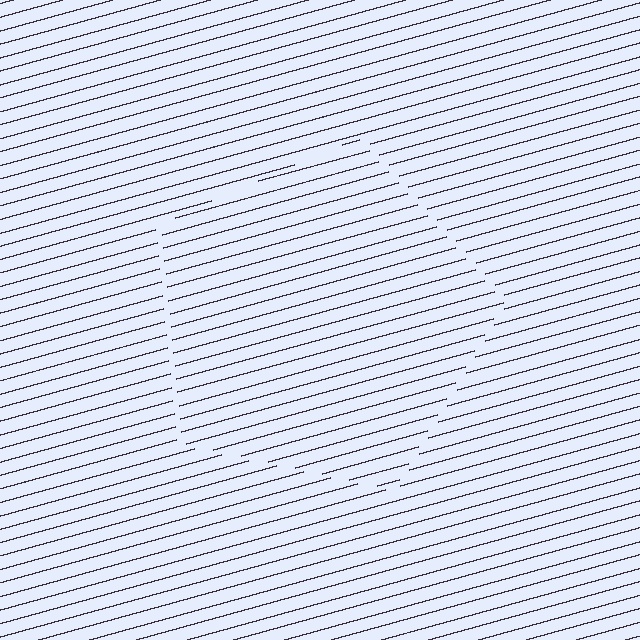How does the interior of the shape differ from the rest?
The interior of the shape contains the same grating, shifted by half a period — the contour is defined by the phase discontinuity where line-ends from the inner and outer gratings abut.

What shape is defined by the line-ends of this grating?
An illusory pentagon. The interior of the shape contains the same grating, shifted by half a period — the contour is defined by the phase discontinuity where line-ends from the inner and outer gratings abut.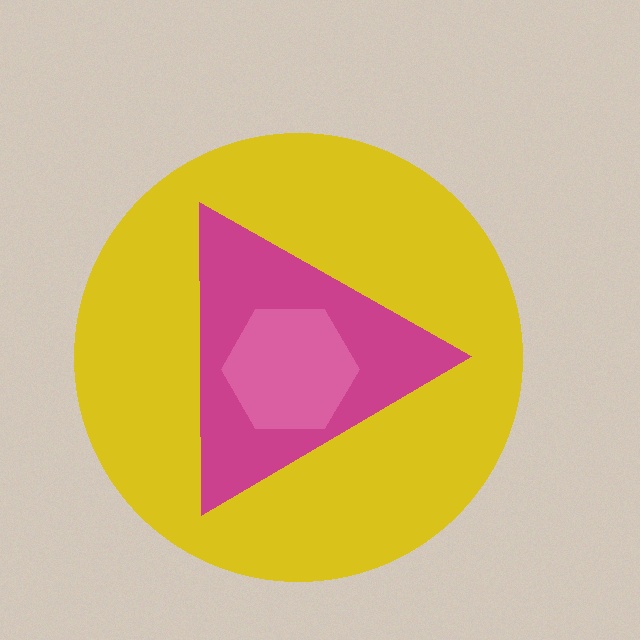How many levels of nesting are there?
3.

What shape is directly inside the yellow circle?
The magenta triangle.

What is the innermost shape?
The pink hexagon.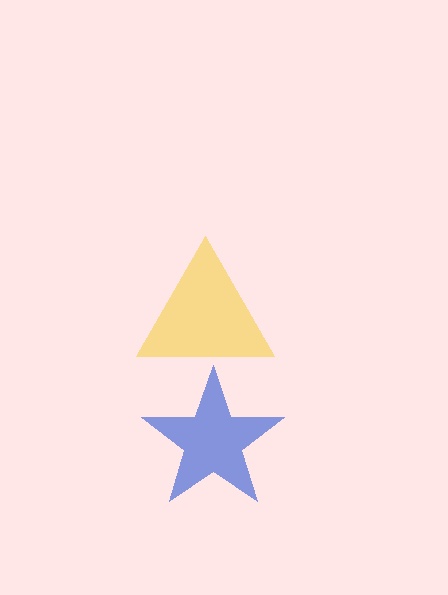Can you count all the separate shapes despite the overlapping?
Yes, there are 2 separate shapes.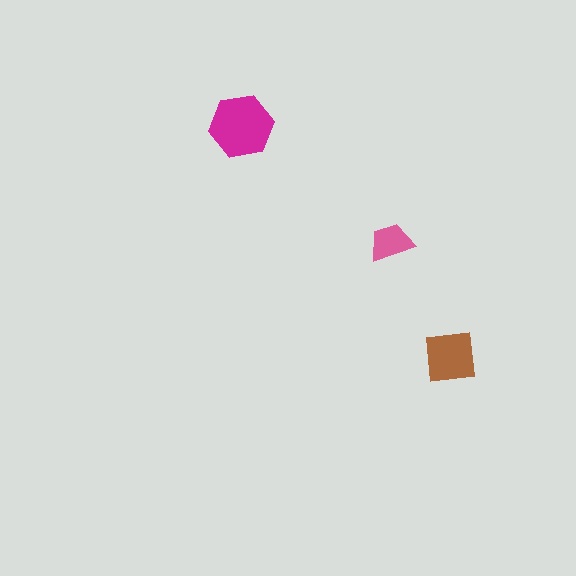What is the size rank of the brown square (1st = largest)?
2nd.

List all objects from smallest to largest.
The pink trapezoid, the brown square, the magenta hexagon.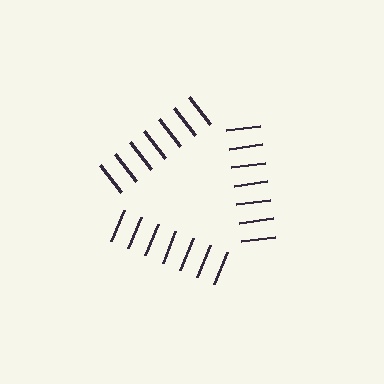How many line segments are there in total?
21 — 7 along each of the 3 edges.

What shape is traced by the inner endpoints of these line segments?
An illusory triangle — the line segments terminate on its edges but no continuous stroke is drawn.